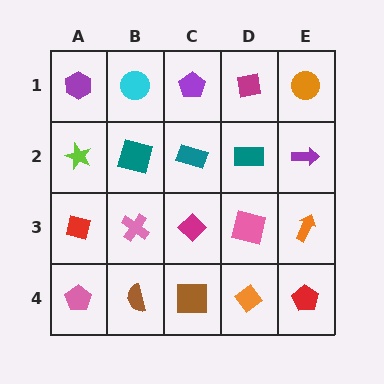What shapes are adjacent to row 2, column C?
A purple pentagon (row 1, column C), a magenta diamond (row 3, column C), a teal square (row 2, column B), a teal rectangle (row 2, column D).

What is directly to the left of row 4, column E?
An orange diamond.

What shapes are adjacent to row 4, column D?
A pink square (row 3, column D), a brown square (row 4, column C), a red pentagon (row 4, column E).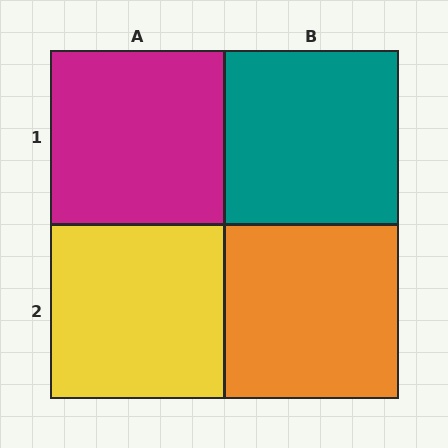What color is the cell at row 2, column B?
Orange.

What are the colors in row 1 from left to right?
Magenta, teal.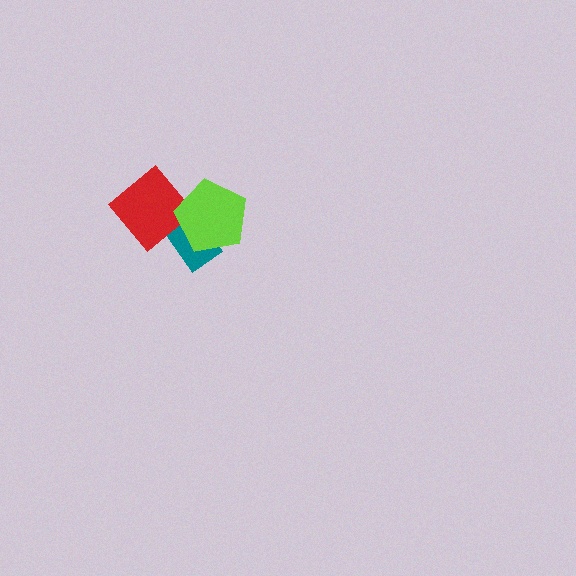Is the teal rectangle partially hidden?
Yes, it is partially covered by another shape.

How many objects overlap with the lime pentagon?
2 objects overlap with the lime pentagon.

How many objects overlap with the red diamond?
2 objects overlap with the red diamond.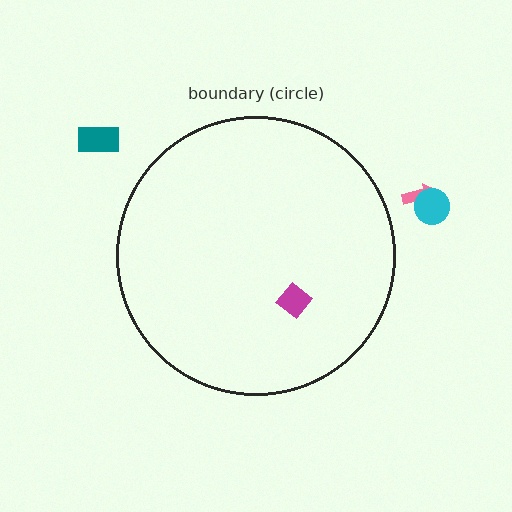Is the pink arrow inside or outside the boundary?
Outside.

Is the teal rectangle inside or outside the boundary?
Outside.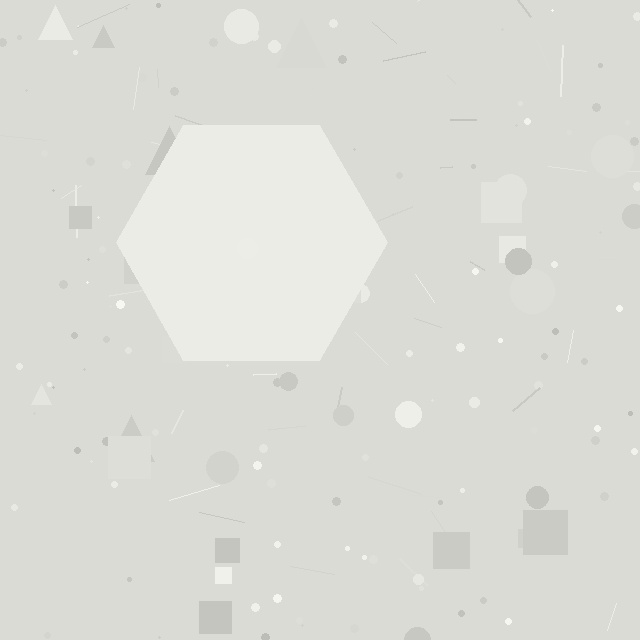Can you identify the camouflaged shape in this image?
The camouflaged shape is a hexagon.